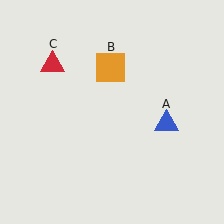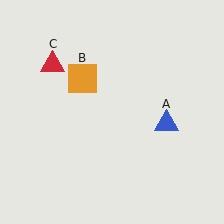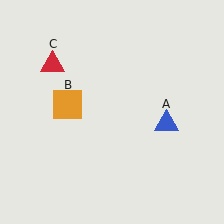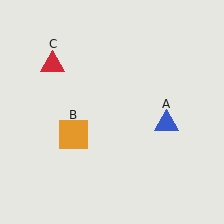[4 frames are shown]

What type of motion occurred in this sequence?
The orange square (object B) rotated counterclockwise around the center of the scene.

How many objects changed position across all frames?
1 object changed position: orange square (object B).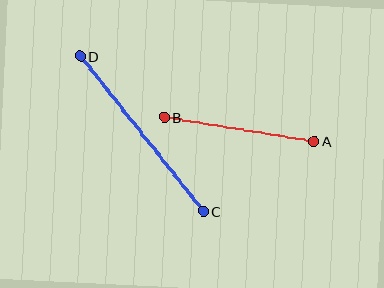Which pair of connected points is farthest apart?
Points C and D are farthest apart.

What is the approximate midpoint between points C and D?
The midpoint is at approximately (142, 134) pixels.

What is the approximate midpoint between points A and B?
The midpoint is at approximately (239, 129) pixels.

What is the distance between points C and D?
The distance is approximately 197 pixels.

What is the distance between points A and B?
The distance is approximately 151 pixels.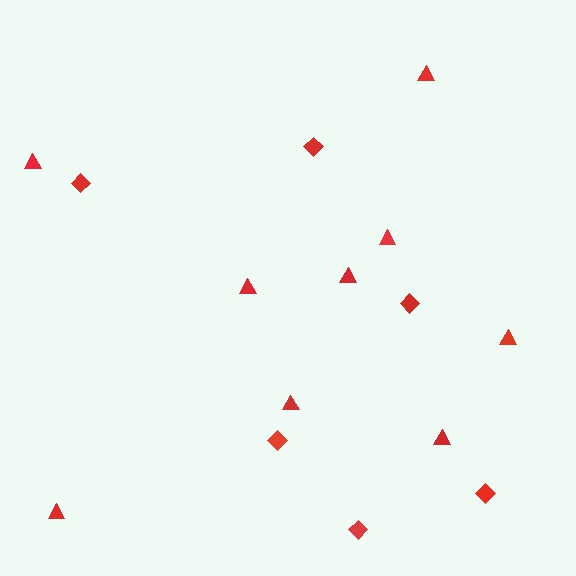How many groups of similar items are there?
There are 2 groups: one group of triangles (9) and one group of diamonds (6).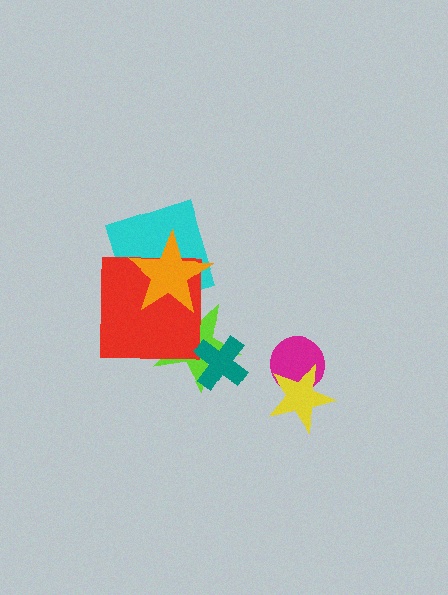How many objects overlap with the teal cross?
1 object overlaps with the teal cross.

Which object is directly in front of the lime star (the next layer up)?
The red square is directly in front of the lime star.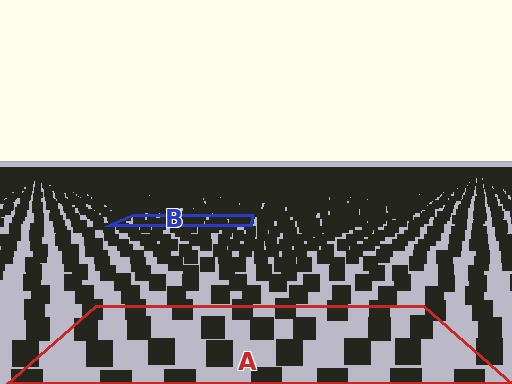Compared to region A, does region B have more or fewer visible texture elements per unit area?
Region B has more texture elements per unit area — they are packed more densely because it is farther away.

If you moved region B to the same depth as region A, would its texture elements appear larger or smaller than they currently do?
They would appear larger. At a closer depth, the same texture elements are projected at a bigger on-screen size.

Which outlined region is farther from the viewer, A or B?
Region B is farther from the viewer — the texture elements inside it appear smaller and more densely packed.